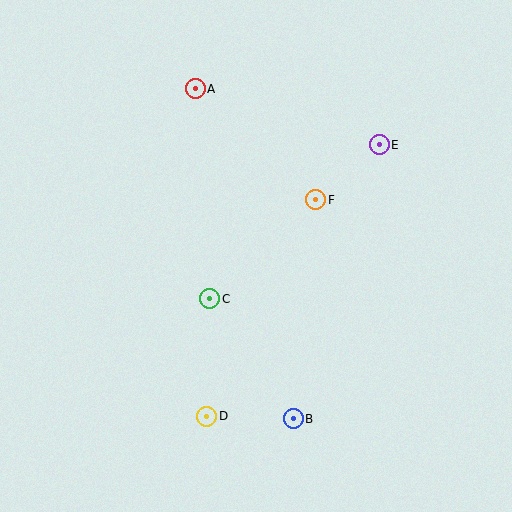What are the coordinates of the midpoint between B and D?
The midpoint between B and D is at (250, 417).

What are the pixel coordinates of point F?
Point F is at (316, 200).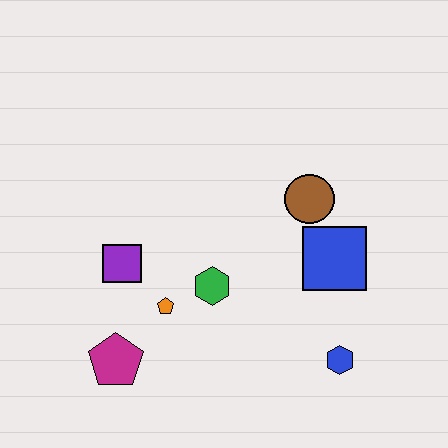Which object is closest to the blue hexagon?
The blue square is closest to the blue hexagon.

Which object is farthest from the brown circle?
The magenta pentagon is farthest from the brown circle.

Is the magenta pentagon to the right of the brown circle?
No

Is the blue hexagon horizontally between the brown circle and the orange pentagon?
No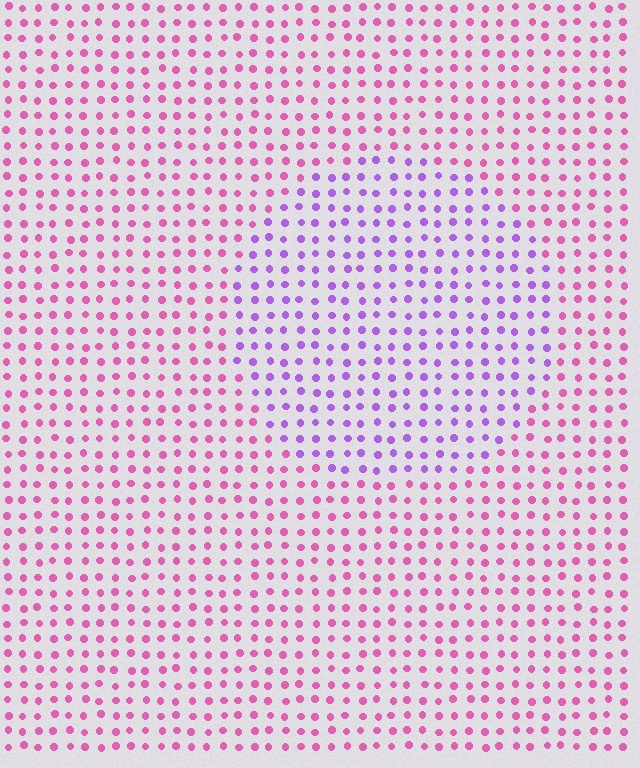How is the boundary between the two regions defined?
The boundary is defined purely by a slight shift in hue (about 45 degrees). Spacing, size, and orientation are identical on both sides.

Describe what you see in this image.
The image is filled with small pink elements in a uniform arrangement. A circle-shaped region is visible where the elements are tinted to a slightly different hue, forming a subtle color boundary.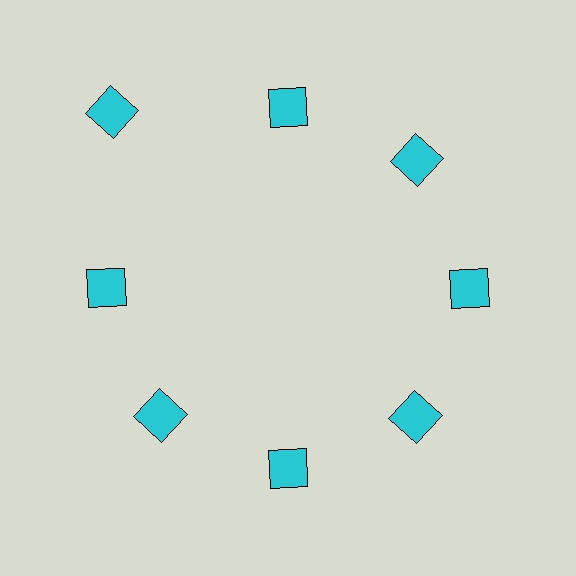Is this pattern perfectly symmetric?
No. The 8 cyan squares are arranged in a ring, but one element near the 10 o'clock position is pushed outward from the center, breaking the 8-fold rotational symmetry.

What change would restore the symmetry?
The symmetry would be restored by moving it inward, back onto the ring so that all 8 squares sit at equal angles and equal distance from the center.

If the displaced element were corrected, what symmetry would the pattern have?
It would have 8-fold rotational symmetry — the pattern would map onto itself every 45 degrees.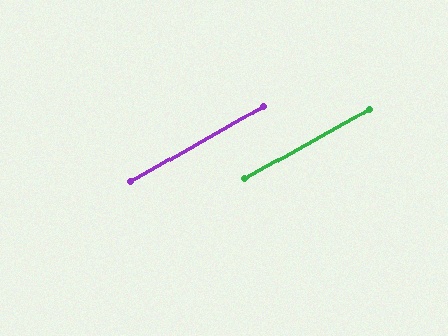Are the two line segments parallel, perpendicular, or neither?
Parallel — their directions differ by only 0.7°.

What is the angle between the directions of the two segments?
Approximately 1 degree.